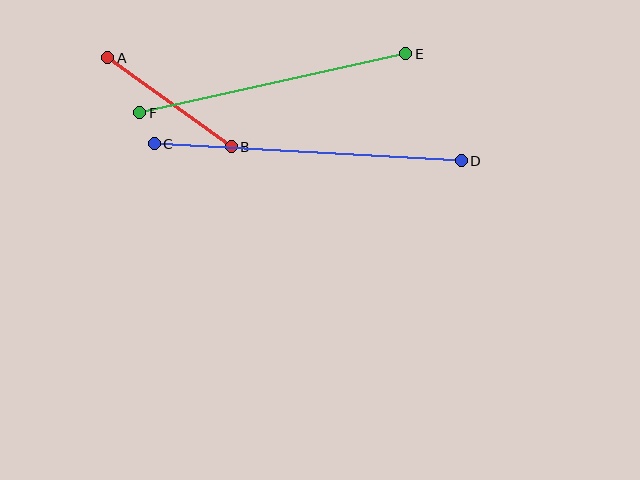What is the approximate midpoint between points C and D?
The midpoint is at approximately (308, 152) pixels.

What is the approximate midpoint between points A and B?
The midpoint is at approximately (170, 102) pixels.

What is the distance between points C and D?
The distance is approximately 308 pixels.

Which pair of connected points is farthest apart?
Points C and D are farthest apart.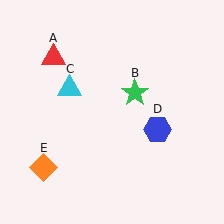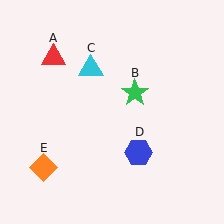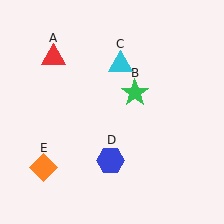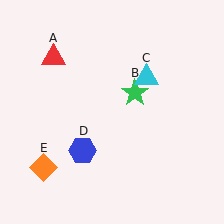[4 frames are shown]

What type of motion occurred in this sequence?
The cyan triangle (object C), blue hexagon (object D) rotated clockwise around the center of the scene.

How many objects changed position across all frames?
2 objects changed position: cyan triangle (object C), blue hexagon (object D).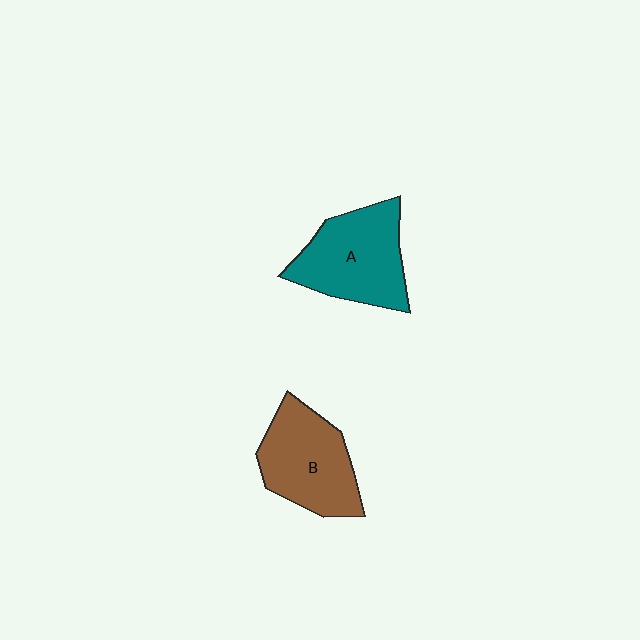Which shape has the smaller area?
Shape B (brown).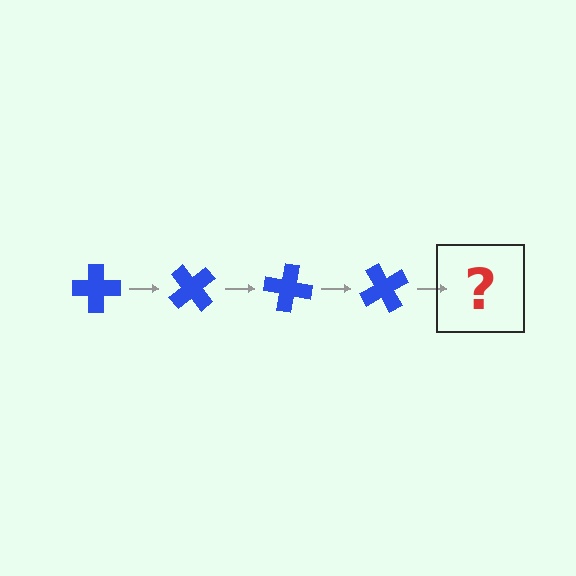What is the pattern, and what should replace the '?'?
The pattern is that the cross rotates 50 degrees each step. The '?' should be a blue cross rotated 200 degrees.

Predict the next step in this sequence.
The next step is a blue cross rotated 200 degrees.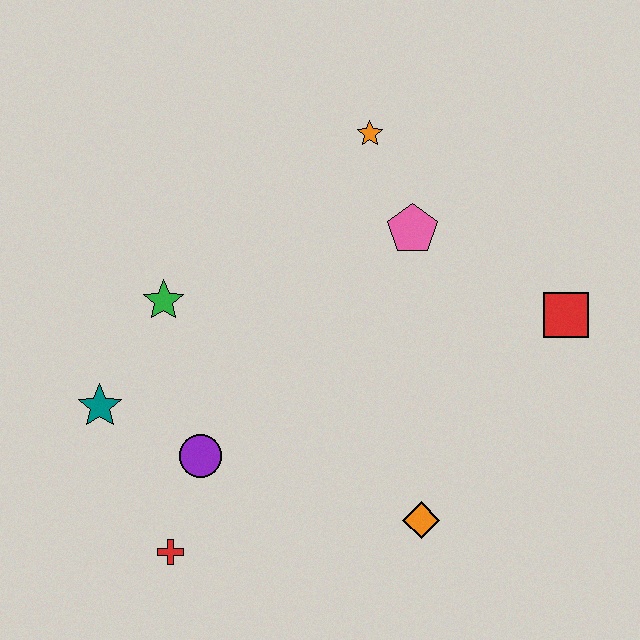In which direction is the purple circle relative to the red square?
The purple circle is to the left of the red square.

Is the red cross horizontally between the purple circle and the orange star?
No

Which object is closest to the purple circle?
The red cross is closest to the purple circle.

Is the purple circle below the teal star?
Yes